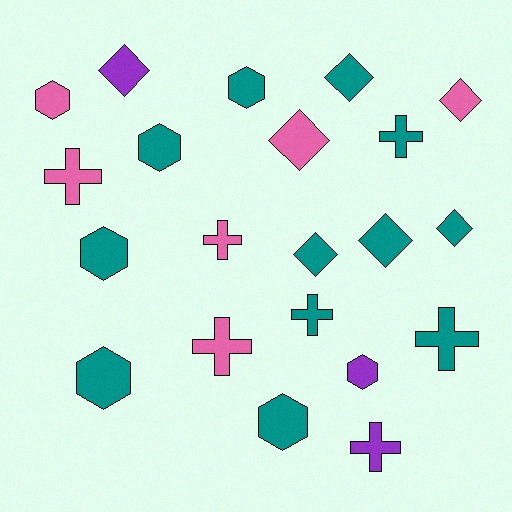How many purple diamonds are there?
There is 1 purple diamond.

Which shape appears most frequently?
Cross, with 7 objects.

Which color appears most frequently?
Teal, with 12 objects.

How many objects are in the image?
There are 21 objects.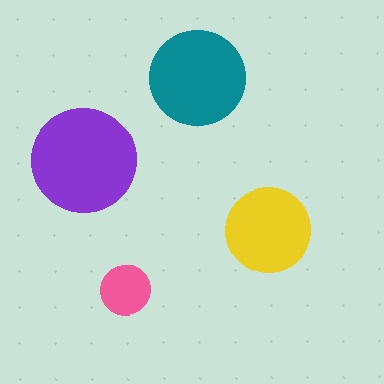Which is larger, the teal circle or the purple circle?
The purple one.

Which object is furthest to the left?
The purple circle is leftmost.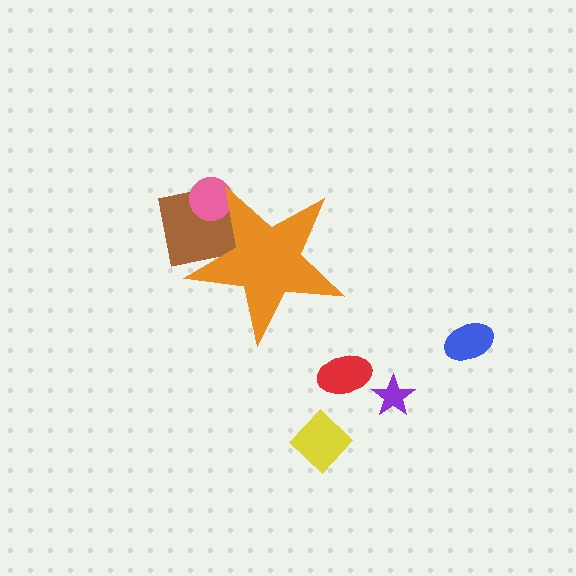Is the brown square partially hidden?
Yes, the brown square is partially hidden behind the orange star.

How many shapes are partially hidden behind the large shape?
2 shapes are partially hidden.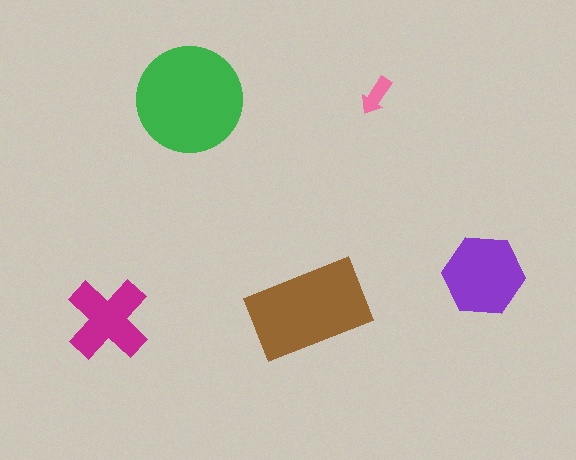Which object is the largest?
The green circle.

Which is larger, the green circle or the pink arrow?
The green circle.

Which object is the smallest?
The pink arrow.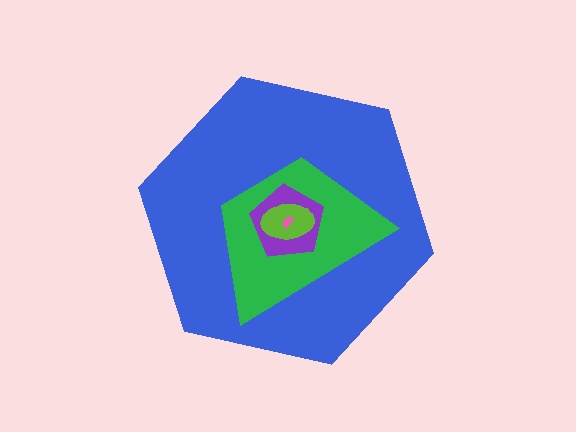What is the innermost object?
The pink semicircle.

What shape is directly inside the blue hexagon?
The green trapezoid.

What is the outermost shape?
The blue hexagon.